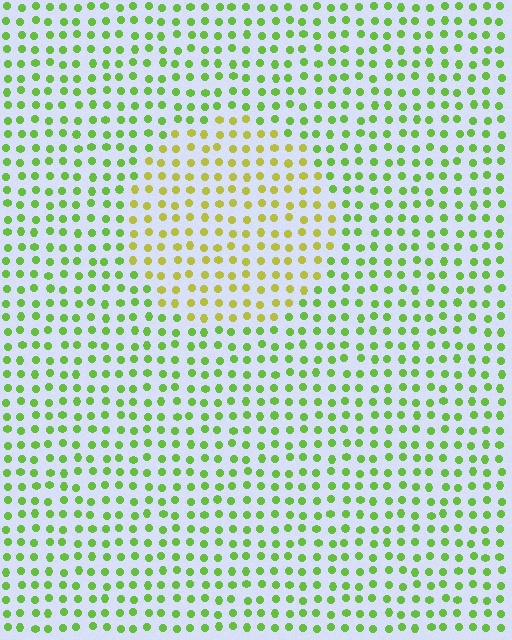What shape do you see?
I see a circle.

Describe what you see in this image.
The image is filled with small lime elements in a uniform arrangement. A circle-shaped region is visible where the elements are tinted to a slightly different hue, forming a subtle color boundary.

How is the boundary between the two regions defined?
The boundary is defined purely by a slight shift in hue (about 38 degrees). Spacing, size, and orientation are identical on both sides.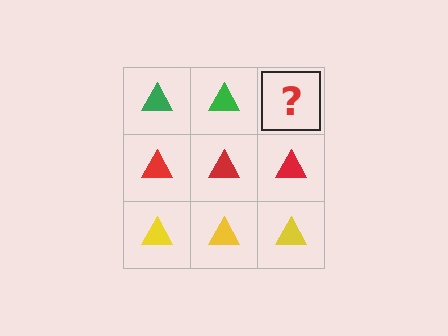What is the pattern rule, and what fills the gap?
The rule is that each row has a consistent color. The gap should be filled with a green triangle.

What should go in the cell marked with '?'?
The missing cell should contain a green triangle.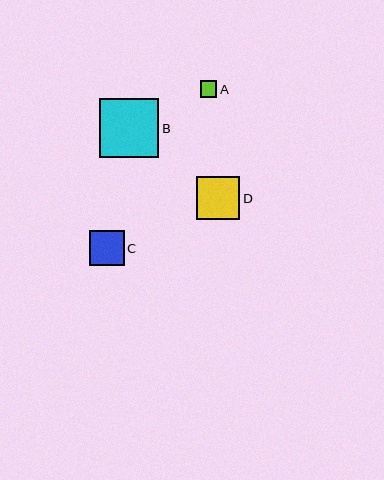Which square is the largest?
Square B is the largest with a size of approximately 59 pixels.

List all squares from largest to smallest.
From largest to smallest: B, D, C, A.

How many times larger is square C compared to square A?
Square C is approximately 2.1 times the size of square A.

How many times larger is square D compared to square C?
Square D is approximately 1.2 times the size of square C.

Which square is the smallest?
Square A is the smallest with a size of approximately 16 pixels.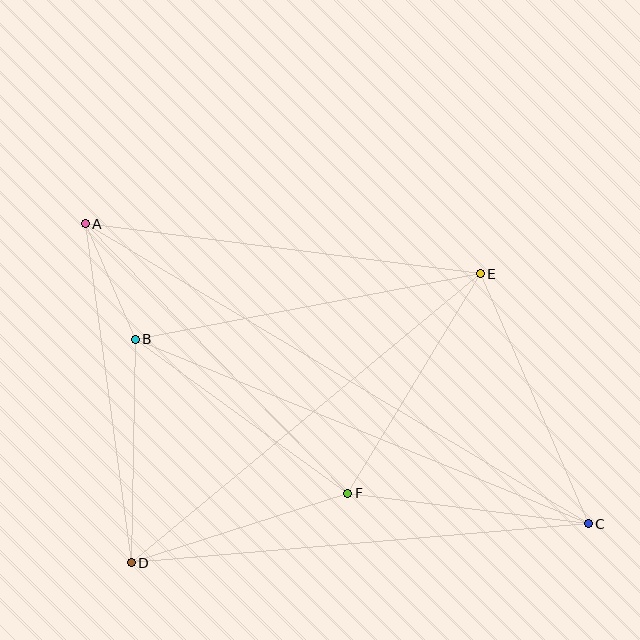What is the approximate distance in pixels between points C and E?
The distance between C and E is approximately 272 pixels.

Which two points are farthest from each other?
Points A and C are farthest from each other.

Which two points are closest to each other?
Points A and B are closest to each other.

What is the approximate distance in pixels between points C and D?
The distance between C and D is approximately 459 pixels.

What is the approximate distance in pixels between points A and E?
The distance between A and E is approximately 398 pixels.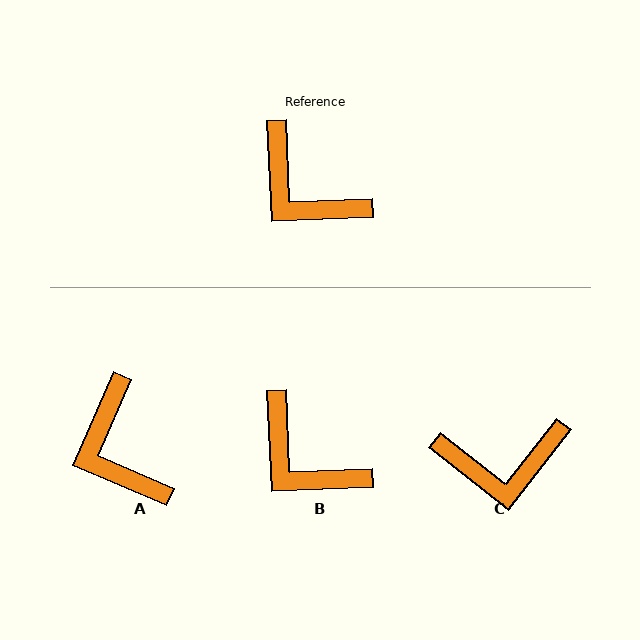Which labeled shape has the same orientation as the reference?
B.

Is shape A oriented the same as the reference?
No, it is off by about 26 degrees.